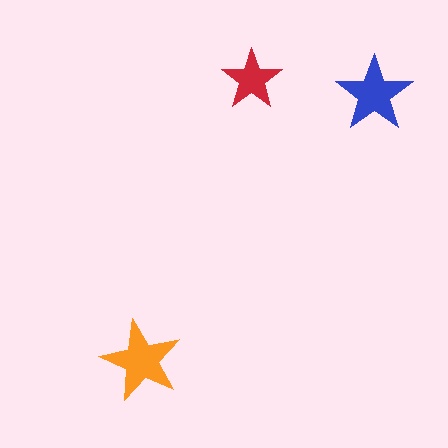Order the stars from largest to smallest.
the orange one, the blue one, the red one.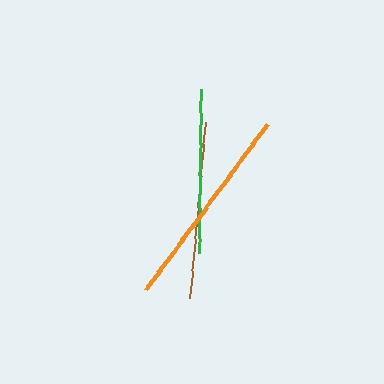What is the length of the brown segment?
The brown segment is approximately 178 pixels long.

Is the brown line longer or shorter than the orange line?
The orange line is longer than the brown line.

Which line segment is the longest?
The orange line is the longest at approximately 205 pixels.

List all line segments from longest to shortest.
From longest to shortest: orange, brown, green.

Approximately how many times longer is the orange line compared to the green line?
The orange line is approximately 1.3 times the length of the green line.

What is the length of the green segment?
The green segment is approximately 164 pixels long.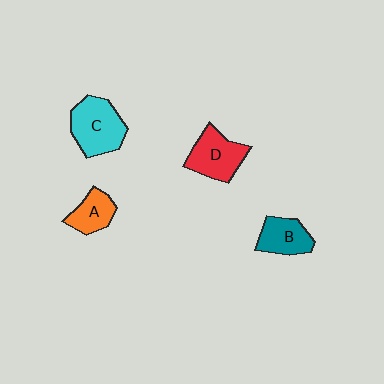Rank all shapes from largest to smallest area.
From largest to smallest: C (cyan), D (red), B (teal), A (orange).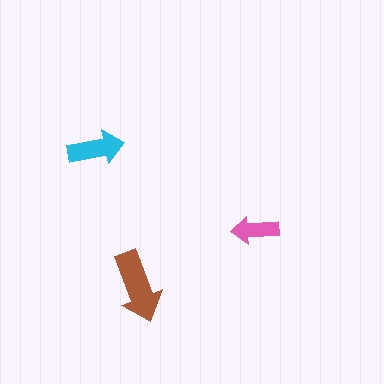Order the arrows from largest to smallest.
the brown one, the cyan one, the pink one.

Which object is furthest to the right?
The pink arrow is rightmost.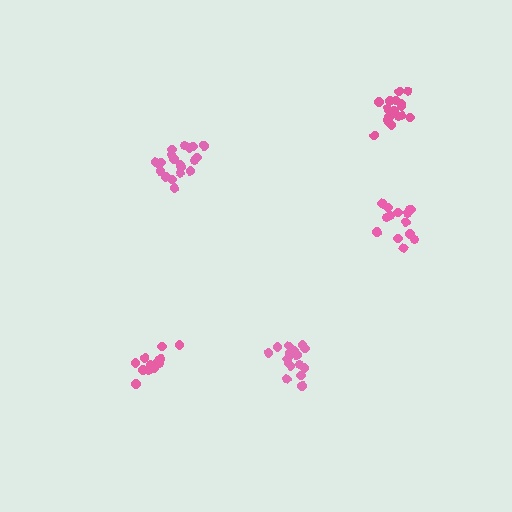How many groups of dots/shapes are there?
There are 5 groups.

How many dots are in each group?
Group 1: 14 dots, Group 2: 19 dots, Group 3: 15 dots, Group 4: 18 dots, Group 5: 16 dots (82 total).